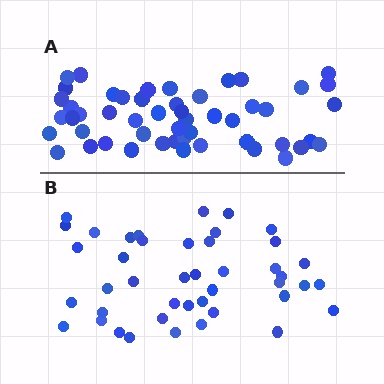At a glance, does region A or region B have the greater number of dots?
Region A (the top region) has more dots.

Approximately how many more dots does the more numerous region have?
Region A has roughly 8 or so more dots than region B.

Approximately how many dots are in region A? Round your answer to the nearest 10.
About 50 dots. (The exact count is 51, which rounds to 50.)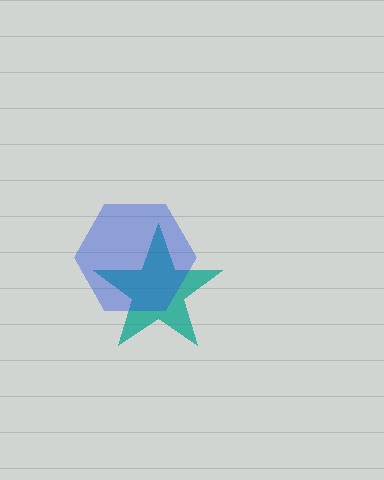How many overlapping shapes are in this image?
There are 2 overlapping shapes in the image.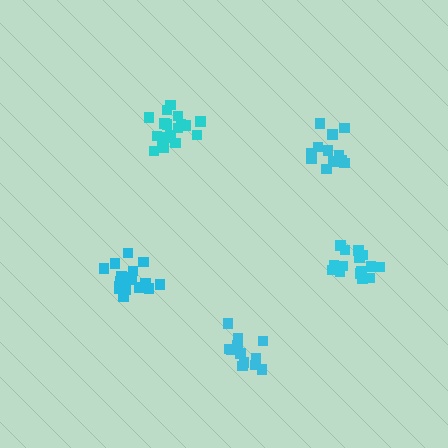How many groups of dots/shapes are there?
There are 5 groups.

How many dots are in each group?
Group 1: 18 dots, Group 2: 12 dots, Group 3: 12 dots, Group 4: 15 dots, Group 5: 18 dots (75 total).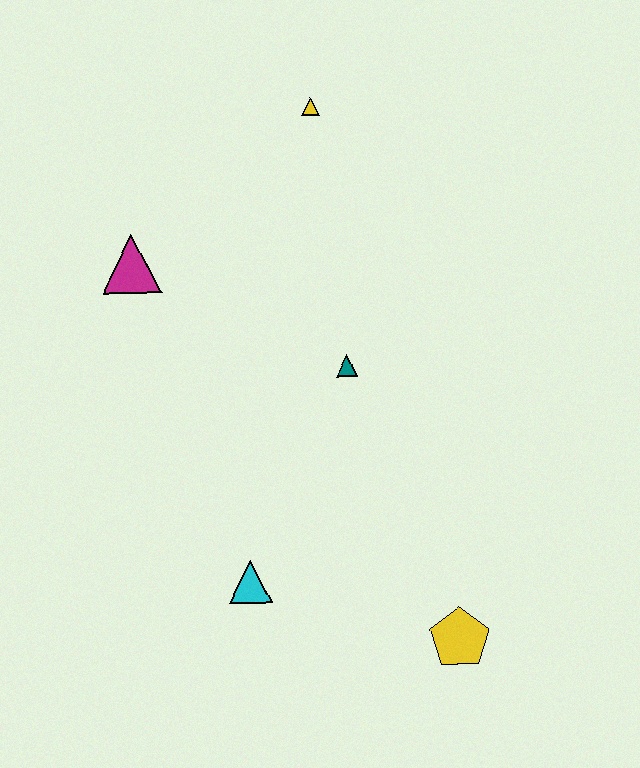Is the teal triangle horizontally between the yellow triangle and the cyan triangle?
No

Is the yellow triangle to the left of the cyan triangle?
No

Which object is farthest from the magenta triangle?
The yellow pentagon is farthest from the magenta triangle.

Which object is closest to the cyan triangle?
The yellow pentagon is closest to the cyan triangle.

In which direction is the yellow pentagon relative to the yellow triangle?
The yellow pentagon is below the yellow triangle.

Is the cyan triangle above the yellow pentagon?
Yes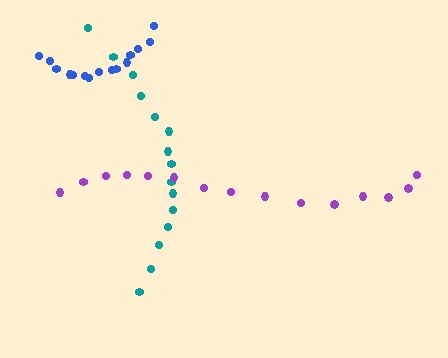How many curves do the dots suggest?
There are 3 distinct paths.